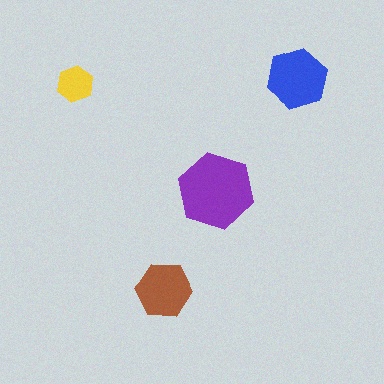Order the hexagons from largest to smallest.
the purple one, the blue one, the brown one, the yellow one.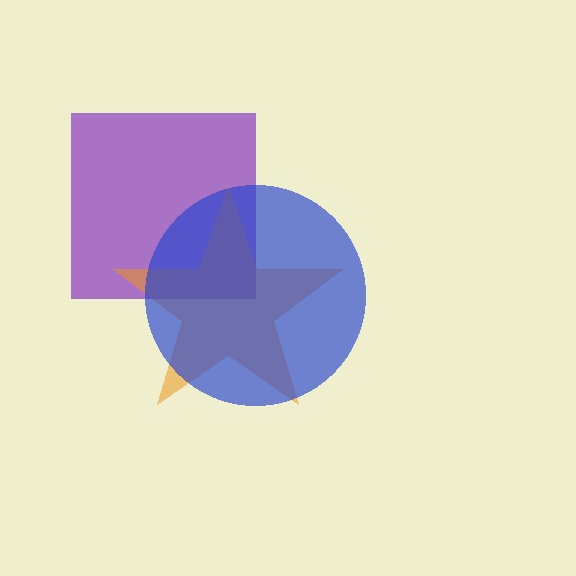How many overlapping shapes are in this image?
There are 3 overlapping shapes in the image.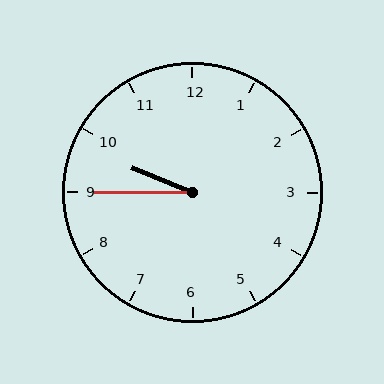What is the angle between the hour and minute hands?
Approximately 22 degrees.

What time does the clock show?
9:45.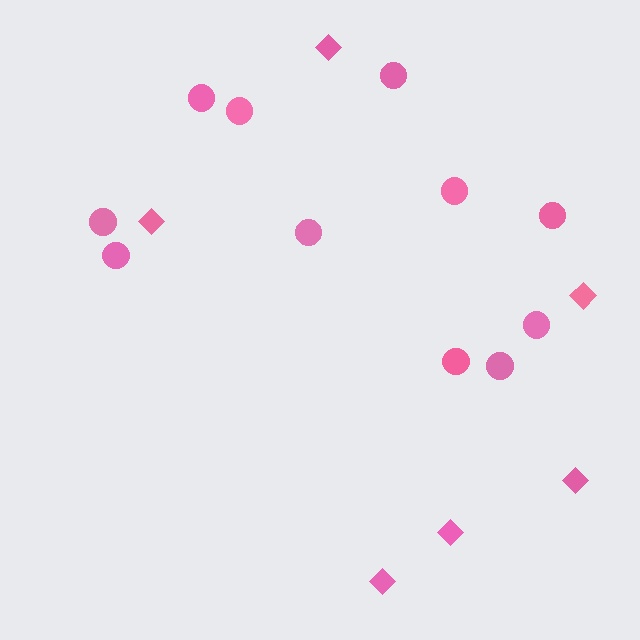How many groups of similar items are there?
There are 2 groups: one group of circles (11) and one group of diamonds (6).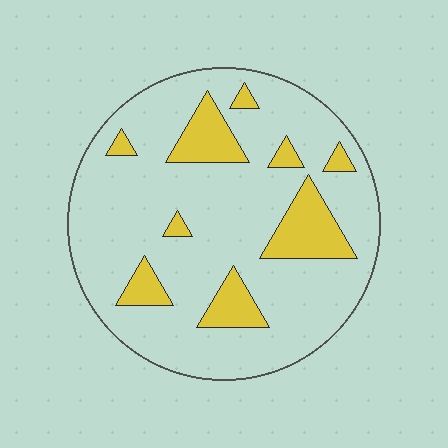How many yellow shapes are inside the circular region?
9.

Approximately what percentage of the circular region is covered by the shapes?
Approximately 20%.